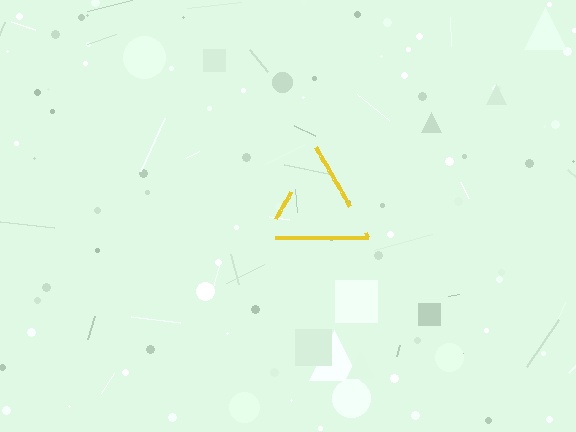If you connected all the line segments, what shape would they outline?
They would outline a triangle.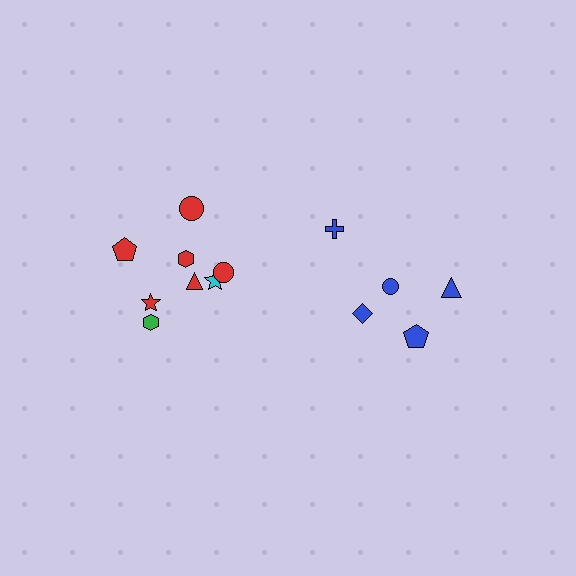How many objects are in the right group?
There are 5 objects.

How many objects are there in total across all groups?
There are 13 objects.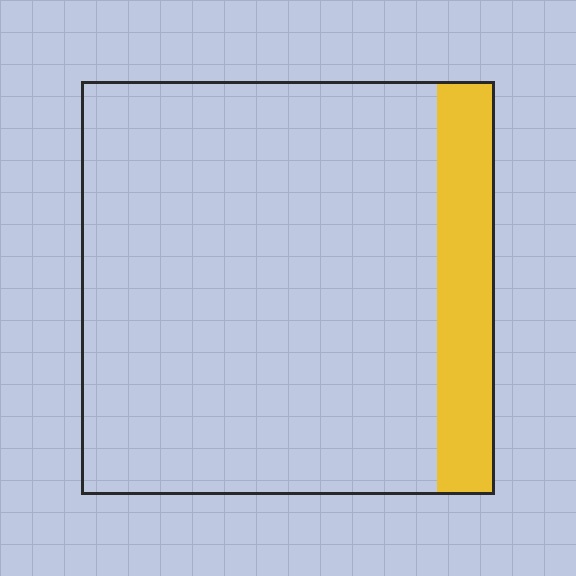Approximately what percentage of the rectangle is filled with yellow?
Approximately 15%.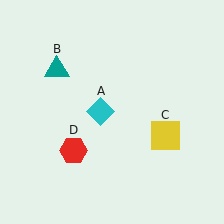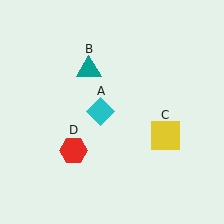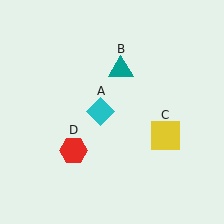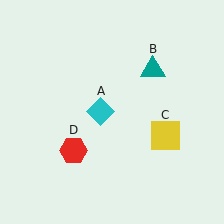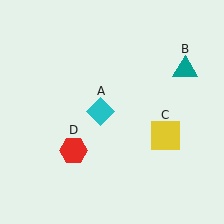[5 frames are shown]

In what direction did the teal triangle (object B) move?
The teal triangle (object B) moved right.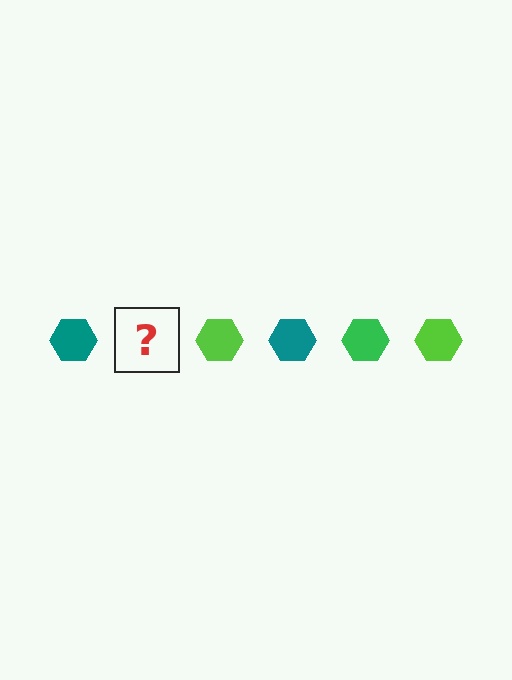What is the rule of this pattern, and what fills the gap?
The rule is that the pattern cycles through teal, green, lime hexagons. The gap should be filled with a green hexagon.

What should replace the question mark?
The question mark should be replaced with a green hexagon.